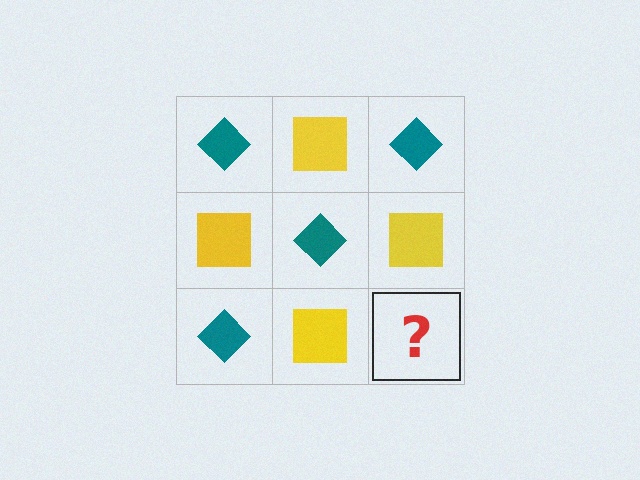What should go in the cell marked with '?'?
The missing cell should contain a teal diamond.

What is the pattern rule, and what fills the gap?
The rule is that it alternates teal diamond and yellow square in a checkerboard pattern. The gap should be filled with a teal diamond.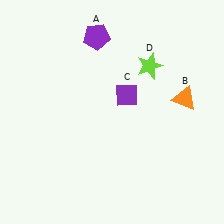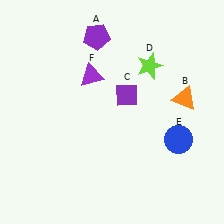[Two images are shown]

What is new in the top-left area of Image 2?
A purple triangle (F) was added in the top-left area of Image 2.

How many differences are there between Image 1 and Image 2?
There are 2 differences between the two images.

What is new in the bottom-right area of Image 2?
A blue circle (E) was added in the bottom-right area of Image 2.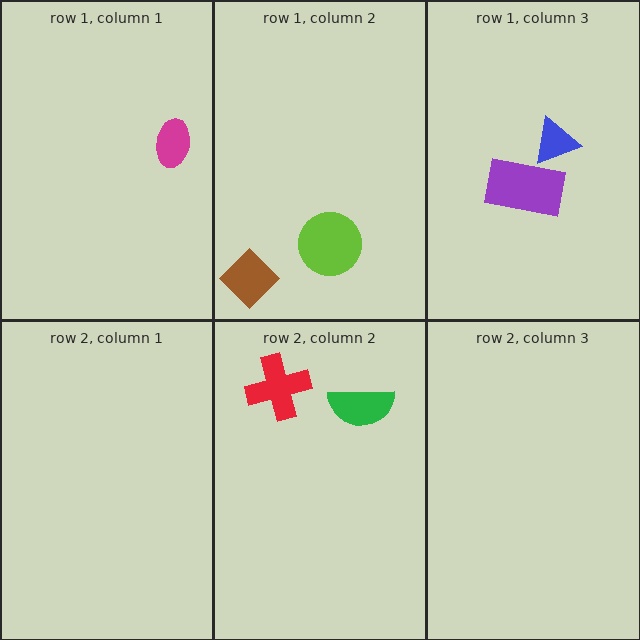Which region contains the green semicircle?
The row 2, column 2 region.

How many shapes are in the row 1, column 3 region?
2.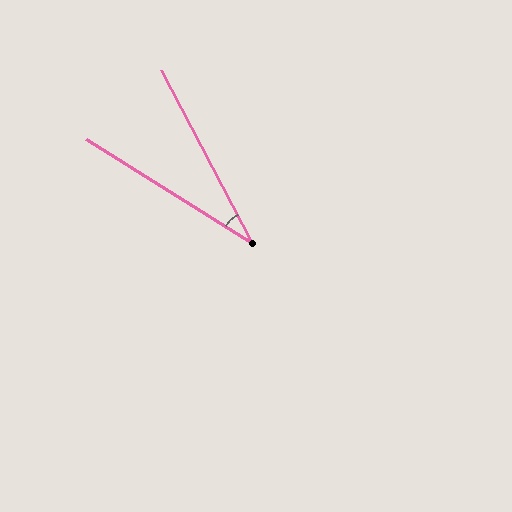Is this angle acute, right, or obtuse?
It is acute.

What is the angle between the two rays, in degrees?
Approximately 30 degrees.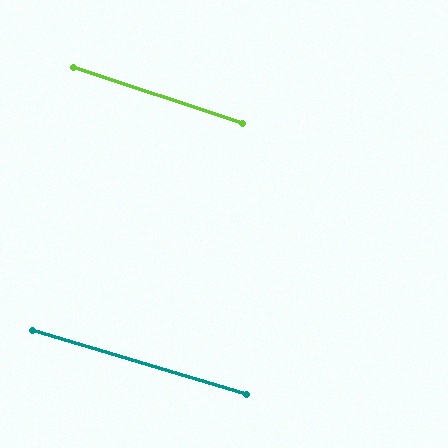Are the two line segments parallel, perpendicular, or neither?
Parallel — their directions differ by only 1.7°.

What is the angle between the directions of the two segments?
Approximately 2 degrees.